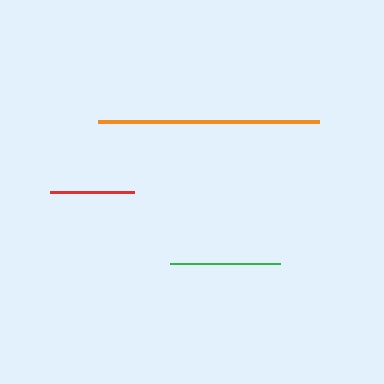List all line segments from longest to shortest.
From longest to shortest: orange, green, red.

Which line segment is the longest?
The orange line is the longest at approximately 221 pixels.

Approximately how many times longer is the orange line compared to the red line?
The orange line is approximately 2.6 times the length of the red line.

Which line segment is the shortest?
The red line is the shortest at approximately 84 pixels.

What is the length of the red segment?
The red segment is approximately 84 pixels long.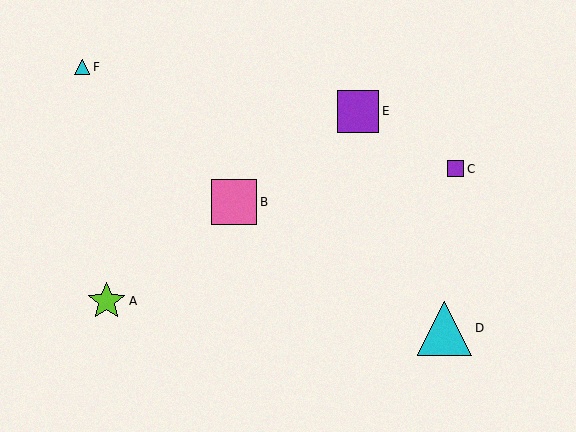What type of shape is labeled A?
Shape A is a lime star.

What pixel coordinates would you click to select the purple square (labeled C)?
Click at (456, 169) to select the purple square C.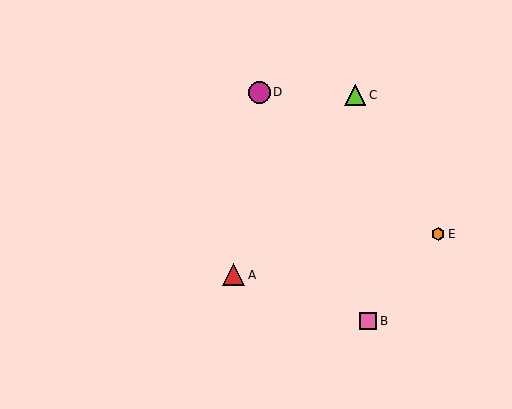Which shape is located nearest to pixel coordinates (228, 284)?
The red triangle (labeled A) at (234, 275) is nearest to that location.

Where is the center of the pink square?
The center of the pink square is at (368, 321).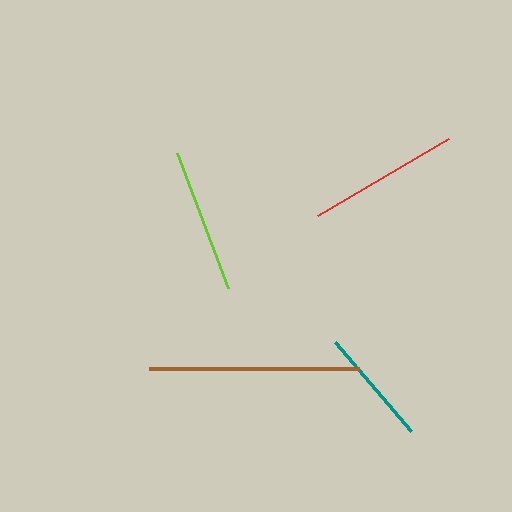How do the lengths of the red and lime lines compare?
The red and lime lines are approximately the same length.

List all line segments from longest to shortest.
From longest to shortest: brown, red, lime, teal.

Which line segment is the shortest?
The teal line is the shortest at approximately 116 pixels.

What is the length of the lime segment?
The lime segment is approximately 144 pixels long.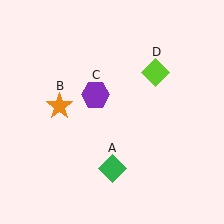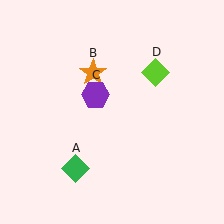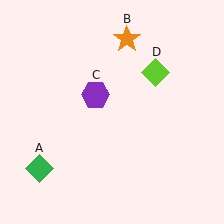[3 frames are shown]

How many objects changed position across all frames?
2 objects changed position: green diamond (object A), orange star (object B).